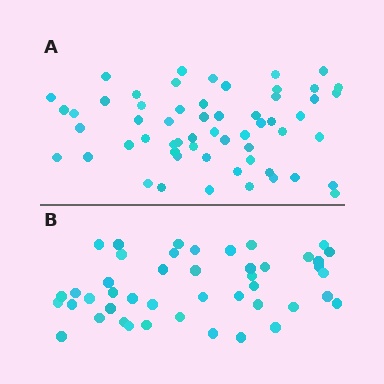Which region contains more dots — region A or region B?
Region A (the top region) has more dots.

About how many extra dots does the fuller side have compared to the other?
Region A has approximately 15 more dots than region B.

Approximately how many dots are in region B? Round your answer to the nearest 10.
About 40 dots. (The exact count is 45, which rounds to 40.)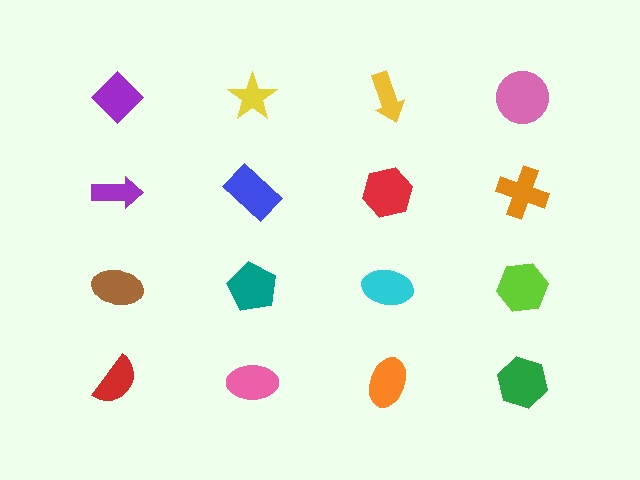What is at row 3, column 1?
A brown ellipse.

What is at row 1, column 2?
A yellow star.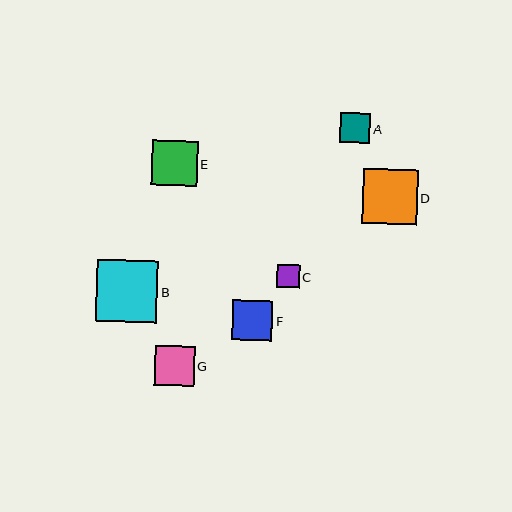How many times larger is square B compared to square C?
Square B is approximately 2.7 times the size of square C.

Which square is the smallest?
Square C is the smallest with a size of approximately 23 pixels.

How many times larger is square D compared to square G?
Square D is approximately 1.4 times the size of square G.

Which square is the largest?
Square B is the largest with a size of approximately 62 pixels.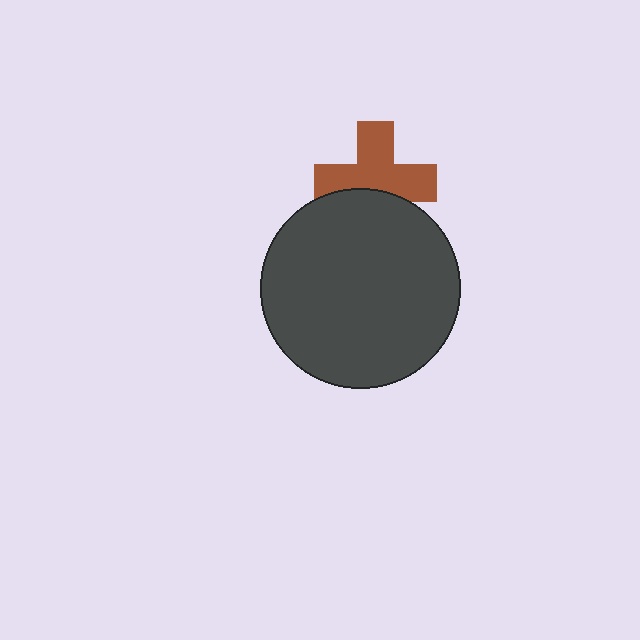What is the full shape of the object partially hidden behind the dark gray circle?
The partially hidden object is a brown cross.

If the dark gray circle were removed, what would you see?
You would see the complete brown cross.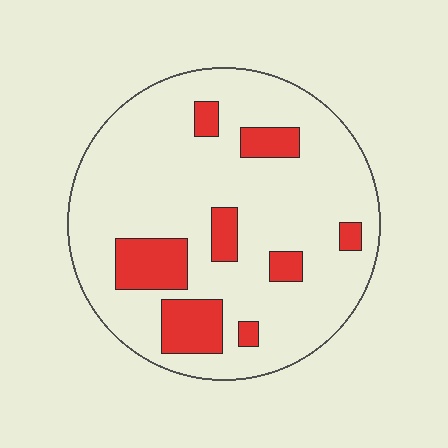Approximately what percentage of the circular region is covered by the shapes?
Approximately 20%.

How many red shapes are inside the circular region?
8.